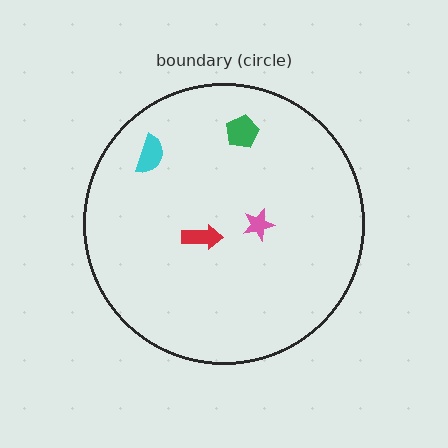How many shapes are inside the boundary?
4 inside, 0 outside.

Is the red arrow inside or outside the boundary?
Inside.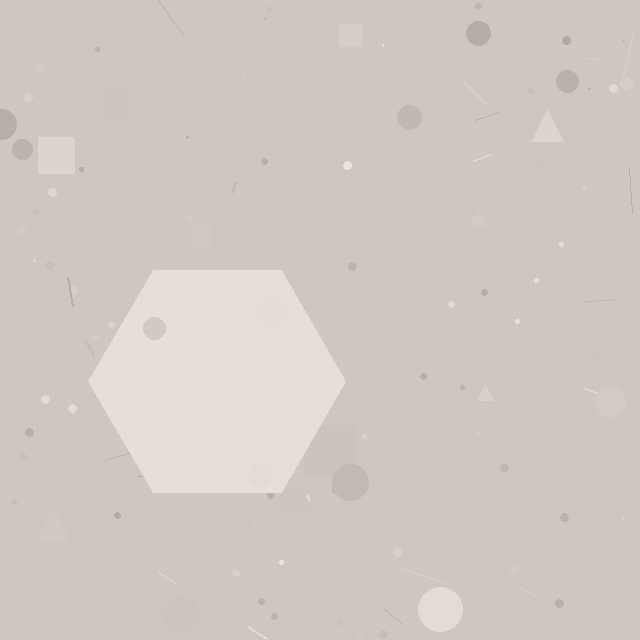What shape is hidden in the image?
A hexagon is hidden in the image.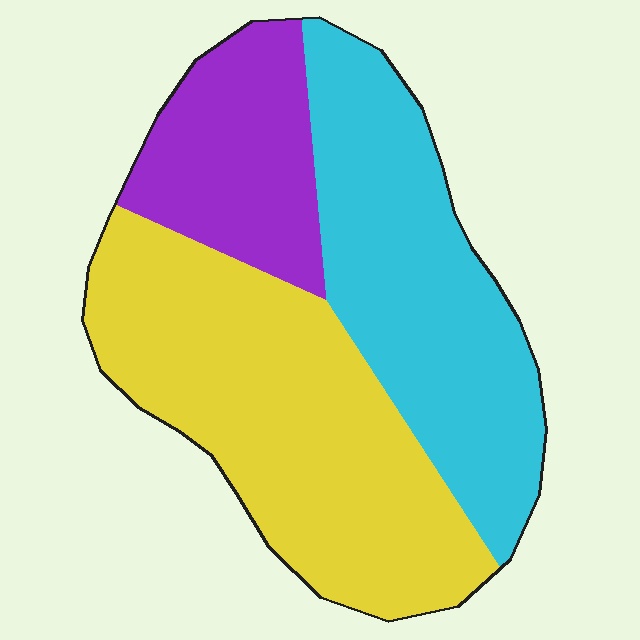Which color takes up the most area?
Yellow, at roughly 45%.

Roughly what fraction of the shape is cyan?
Cyan takes up between a quarter and a half of the shape.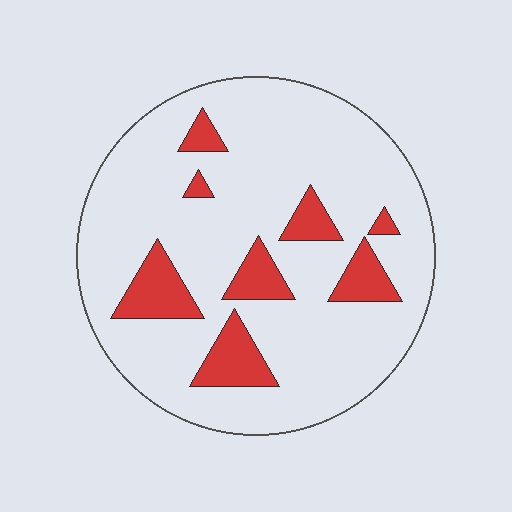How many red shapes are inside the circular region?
8.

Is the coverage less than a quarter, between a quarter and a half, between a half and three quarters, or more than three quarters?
Less than a quarter.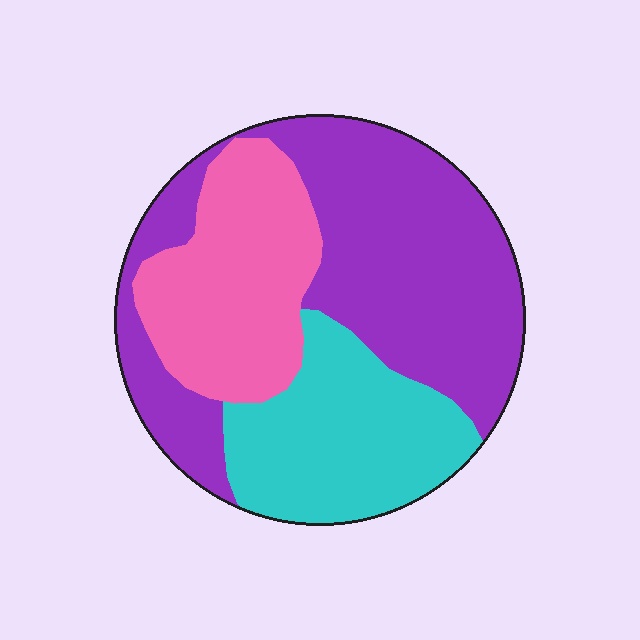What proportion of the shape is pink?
Pink takes up about one quarter (1/4) of the shape.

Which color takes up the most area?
Purple, at roughly 50%.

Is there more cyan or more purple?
Purple.